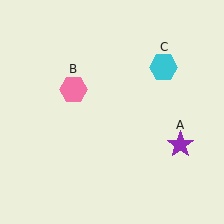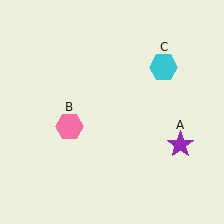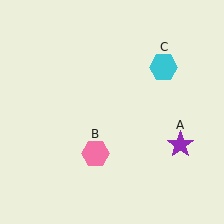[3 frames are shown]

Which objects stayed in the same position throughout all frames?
Purple star (object A) and cyan hexagon (object C) remained stationary.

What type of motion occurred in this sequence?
The pink hexagon (object B) rotated counterclockwise around the center of the scene.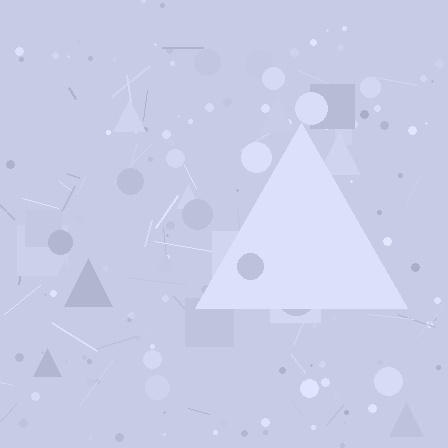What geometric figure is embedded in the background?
A triangle is embedded in the background.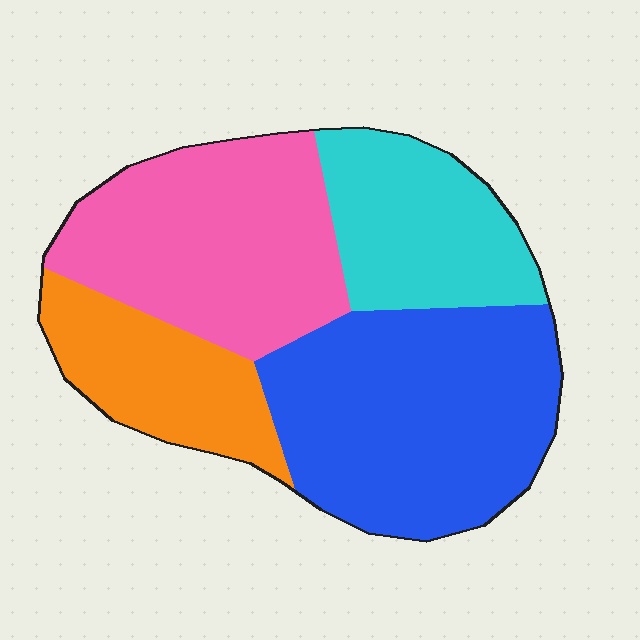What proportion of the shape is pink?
Pink covers roughly 30% of the shape.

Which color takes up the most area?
Blue, at roughly 35%.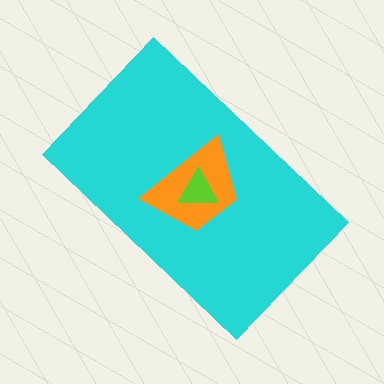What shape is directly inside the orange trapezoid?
The lime triangle.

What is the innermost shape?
The lime triangle.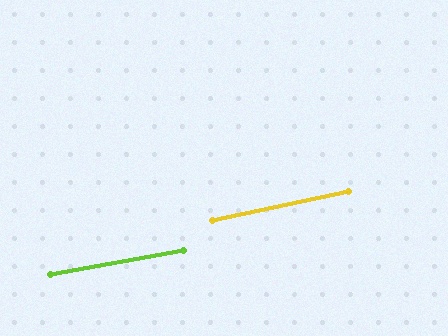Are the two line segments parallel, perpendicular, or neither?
Parallel — their directions differ by only 1.5°.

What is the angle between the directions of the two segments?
Approximately 2 degrees.